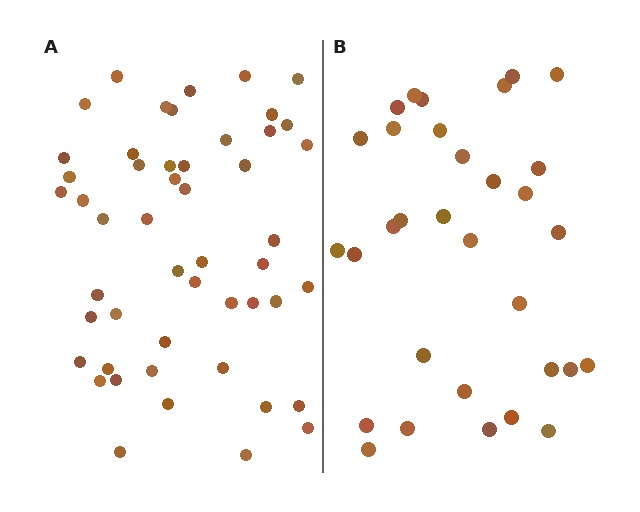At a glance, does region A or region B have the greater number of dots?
Region A (the left region) has more dots.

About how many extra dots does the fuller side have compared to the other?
Region A has approximately 20 more dots than region B.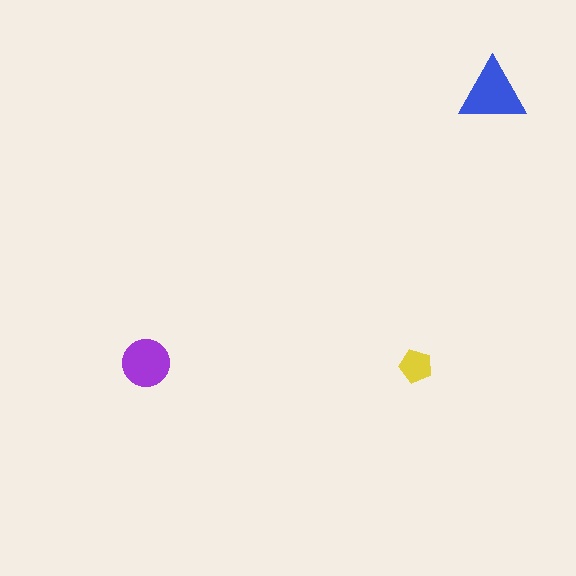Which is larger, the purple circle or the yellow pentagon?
The purple circle.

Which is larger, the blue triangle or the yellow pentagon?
The blue triangle.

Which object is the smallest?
The yellow pentagon.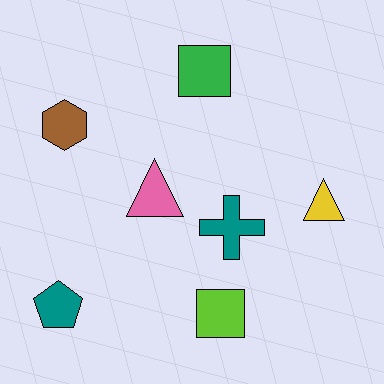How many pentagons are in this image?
There is 1 pentagon.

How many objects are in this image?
There are 7 objects.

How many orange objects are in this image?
There are no orange objects.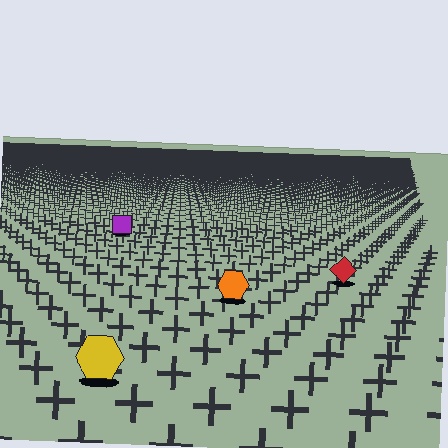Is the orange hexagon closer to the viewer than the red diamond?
Yes. The orange hexagon is closer — you can tell from the texture gradient: the ground texture is coarser near it.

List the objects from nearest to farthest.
From nearest to farthest: the yellow hexagon, the orange hexagon, the red diamond, the purple square.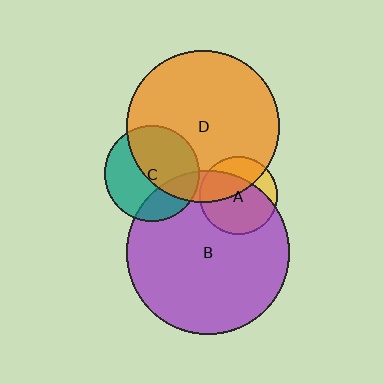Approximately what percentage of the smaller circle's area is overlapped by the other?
Approximately 25%.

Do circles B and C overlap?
Yes.